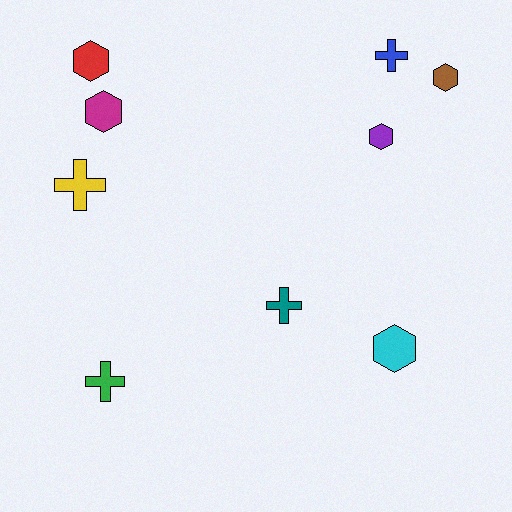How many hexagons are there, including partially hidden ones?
There are 5 hexagons.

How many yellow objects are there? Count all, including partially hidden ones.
There is 1 yellow object.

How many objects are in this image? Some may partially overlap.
There are 9 objects.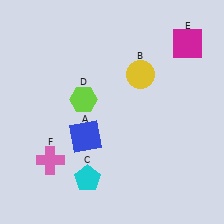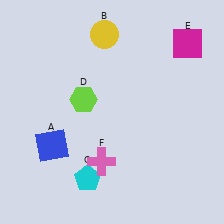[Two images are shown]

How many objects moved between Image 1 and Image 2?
3 objects moved between the two images.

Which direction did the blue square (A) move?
The blue square (A) moved left.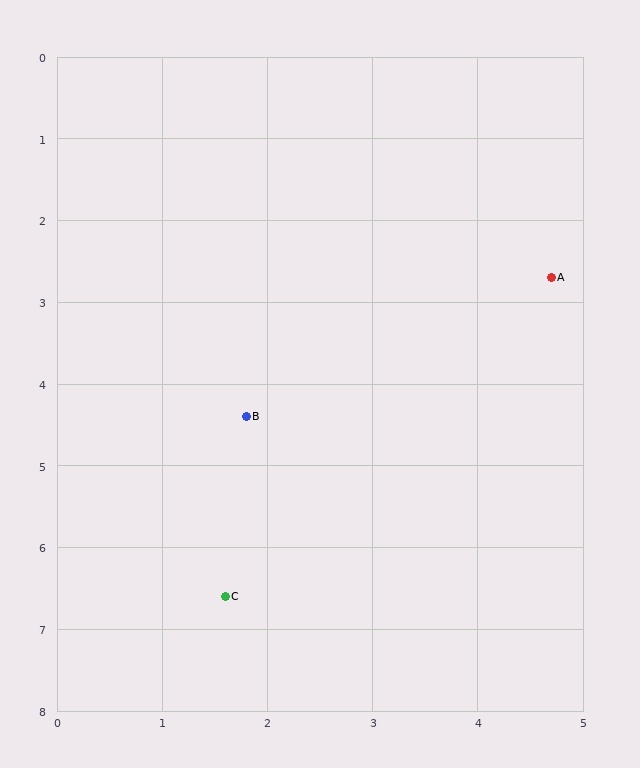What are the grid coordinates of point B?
Point B is at approximately (1.8, 4.4).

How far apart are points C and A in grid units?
Points C and A are about 5.0 grid units apart.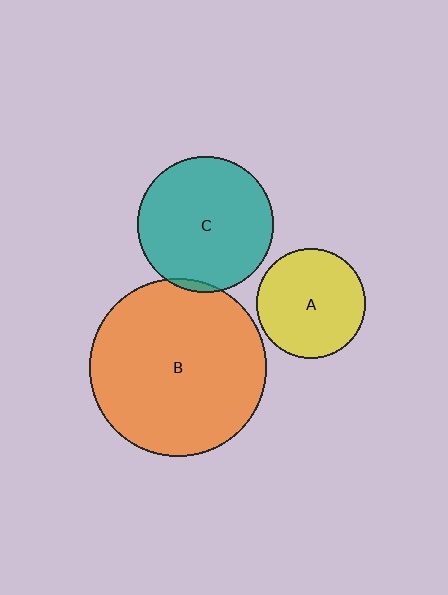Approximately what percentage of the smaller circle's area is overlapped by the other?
Approximately 5%.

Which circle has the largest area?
Circle B (orange).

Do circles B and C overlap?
Yes.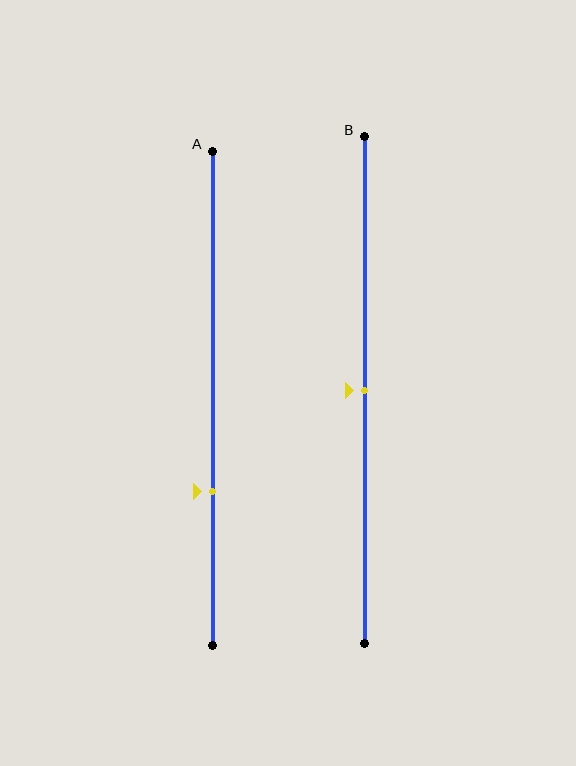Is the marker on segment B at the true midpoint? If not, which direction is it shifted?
Yes, the marker on segment B is at the true midpoint.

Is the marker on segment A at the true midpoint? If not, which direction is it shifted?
No, the marker on segment A is shifted downward by about 19% of the segment length.